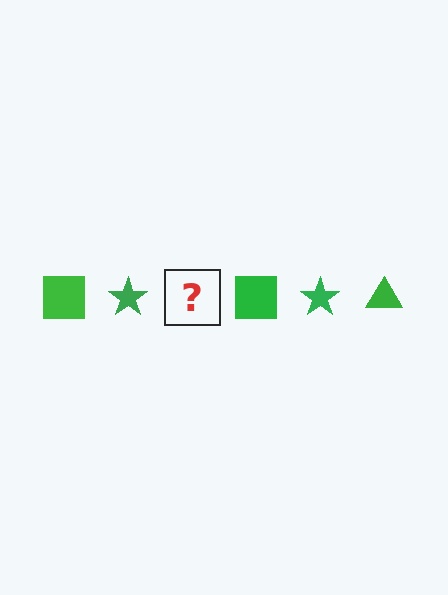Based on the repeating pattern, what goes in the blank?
The blank should be a green triangle.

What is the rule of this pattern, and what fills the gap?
The rule is that the pattern cycles through square, star, triangle shapes in green. The gap should be filled with a green triangle.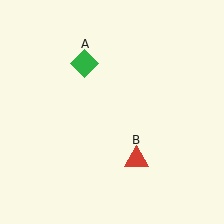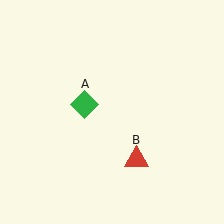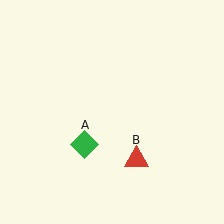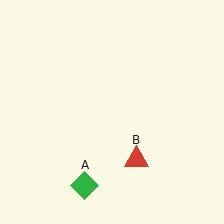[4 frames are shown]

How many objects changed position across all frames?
1 object changed position: green diamond (object A).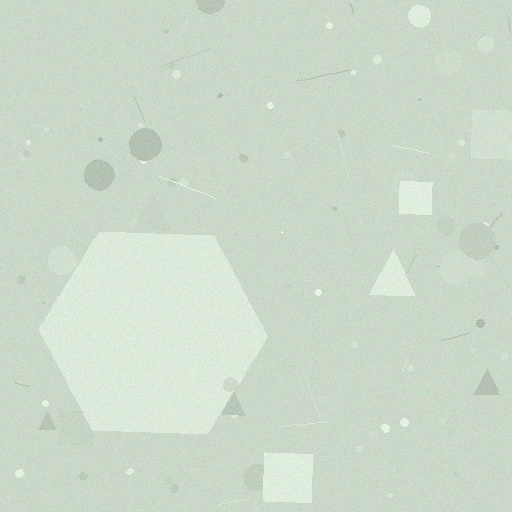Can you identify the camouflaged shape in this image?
The camouflaged shape is a hexagon.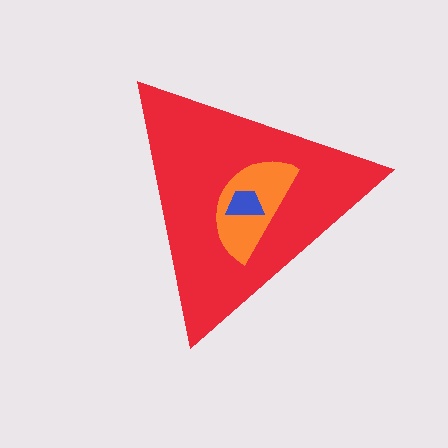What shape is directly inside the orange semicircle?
The blue trapezoid.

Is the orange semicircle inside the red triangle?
Yes.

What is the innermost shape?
The blue trapezoid.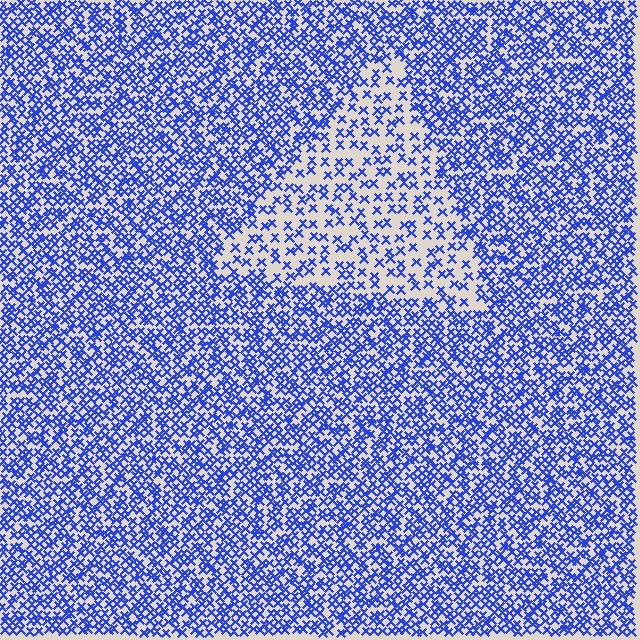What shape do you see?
I see a triangle.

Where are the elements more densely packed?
The elements are more densely packed outside the triangle boundary.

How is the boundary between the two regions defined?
The boundary is defined by a change in element density (approximately 2.2x ratio). All elements are the same color, size, and shape.